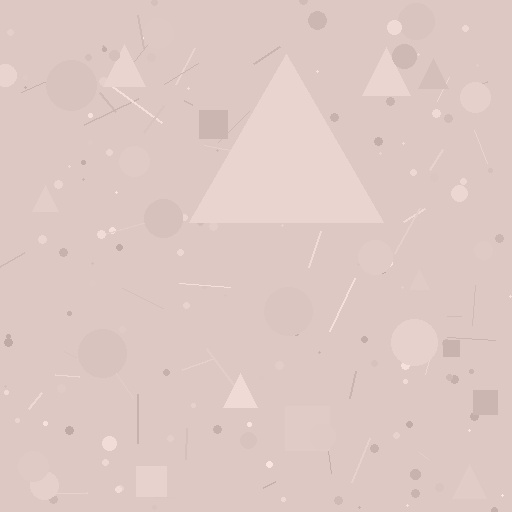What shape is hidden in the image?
A triangle is hidden in the image.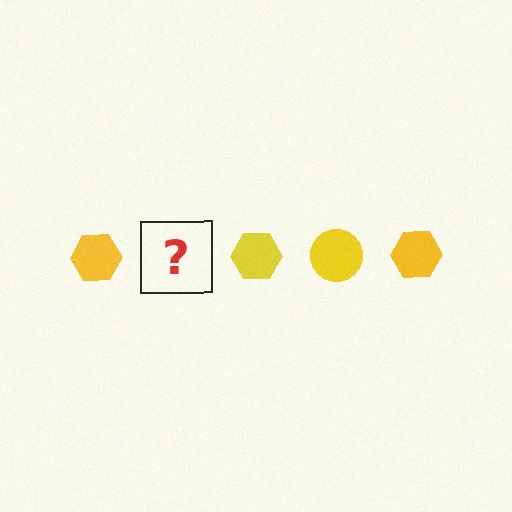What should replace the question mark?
The question mark should be replaced with a yellow circle.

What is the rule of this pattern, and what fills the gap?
The rule is that the pattern cycles through hexagon, circle shapes in yellow. The gap should be filled with a yellow circle.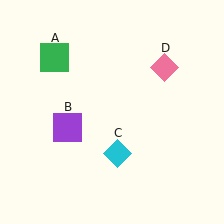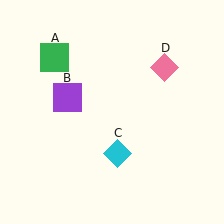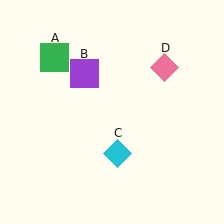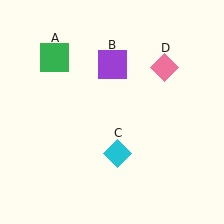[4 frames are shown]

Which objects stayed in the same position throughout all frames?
Green square (object A) and cyan diamond (object C) and pink diamond (object D) remained stationary.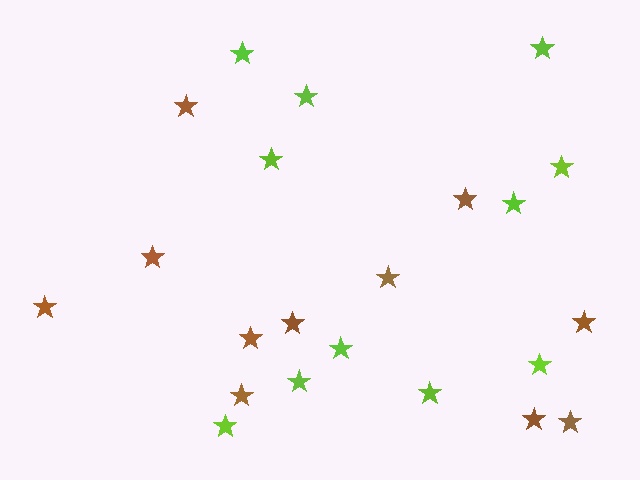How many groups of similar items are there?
There are 2 groups: one group of brown stars (11) and one group of lime stars (11).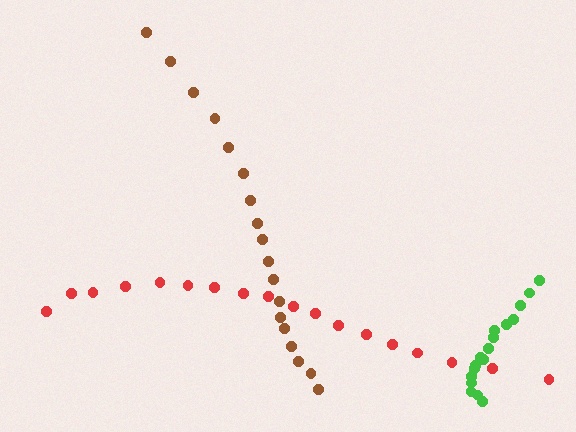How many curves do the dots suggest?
There are 3 distinct paths.